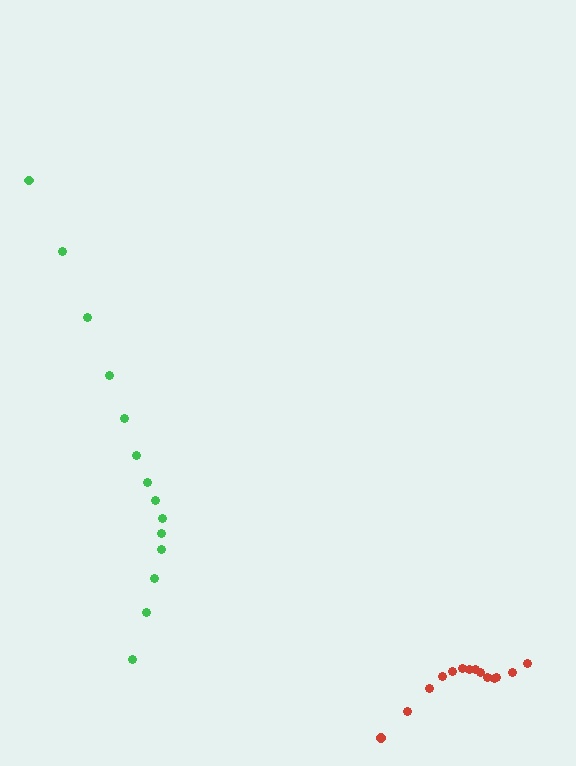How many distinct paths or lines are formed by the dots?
There are 2 distinct paths.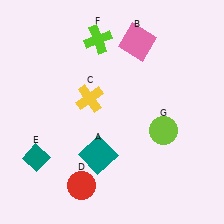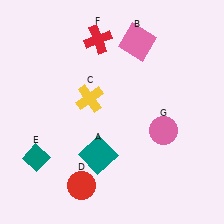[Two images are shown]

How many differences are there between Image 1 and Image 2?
There are 2 differences between the two images.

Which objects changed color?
F changed from lime to red. G changed from lime to pink.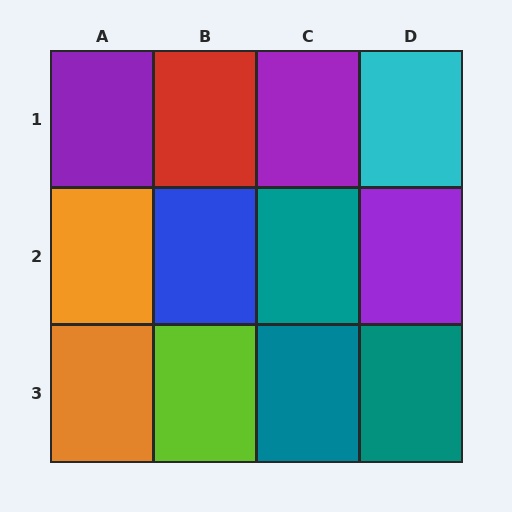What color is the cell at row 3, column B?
Lime.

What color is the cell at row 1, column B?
Red.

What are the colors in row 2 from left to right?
Orange, blue, teal, purple.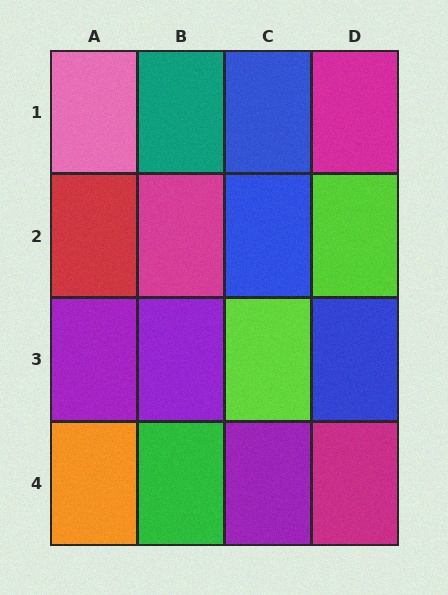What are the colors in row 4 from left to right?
Orange, green, purple, magenta.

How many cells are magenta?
3 cells are magenta.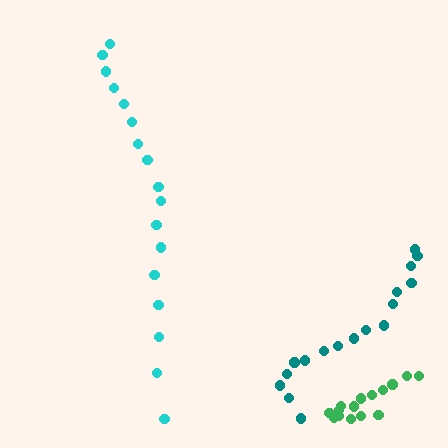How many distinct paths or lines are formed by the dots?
There are 3 distinct paths.